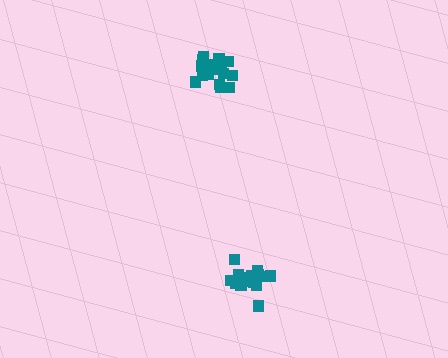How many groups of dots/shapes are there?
There are 2 groups.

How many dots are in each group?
Group 1: 16 dots, Group 2: 18 dots (34 total).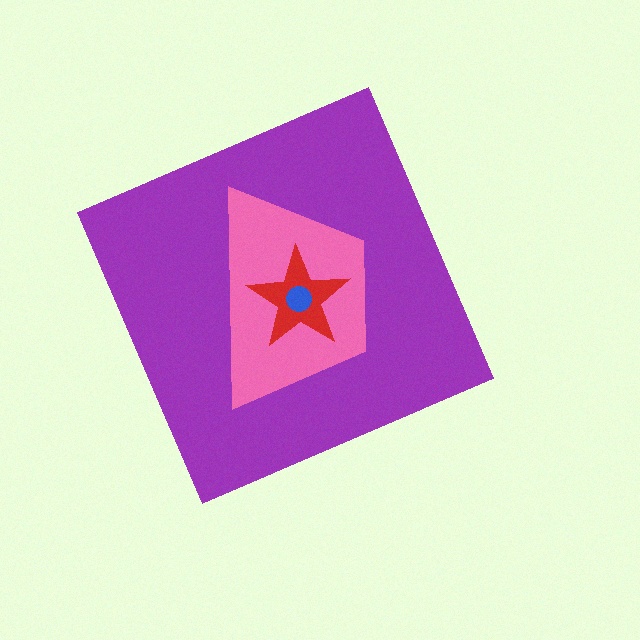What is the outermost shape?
The purple diamond.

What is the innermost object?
The blue circle.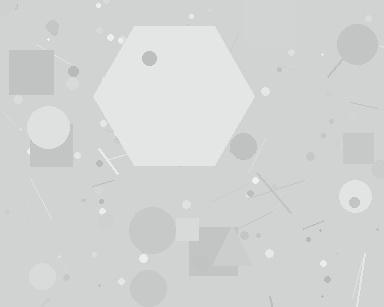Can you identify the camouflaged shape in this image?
The camouflaged shape is a hexagon.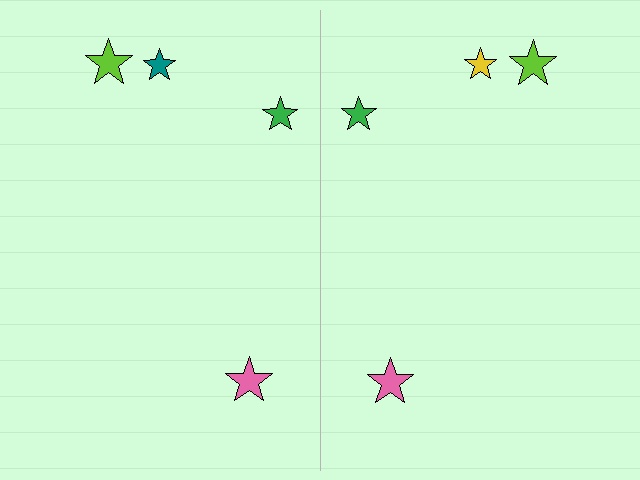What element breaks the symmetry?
The yellow star on the right side breaks the symmetry — its mirror counterpart is teal.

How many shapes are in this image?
There are 8 shapes in this image.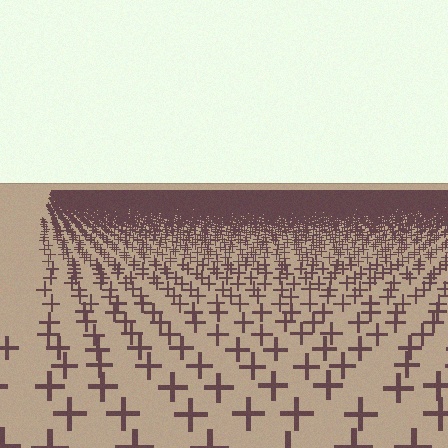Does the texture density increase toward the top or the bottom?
Density increases toward the top.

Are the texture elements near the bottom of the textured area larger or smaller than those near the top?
Larger. Near the bottom, elements are closer to the viewer and appear at a bigger on-screen size.